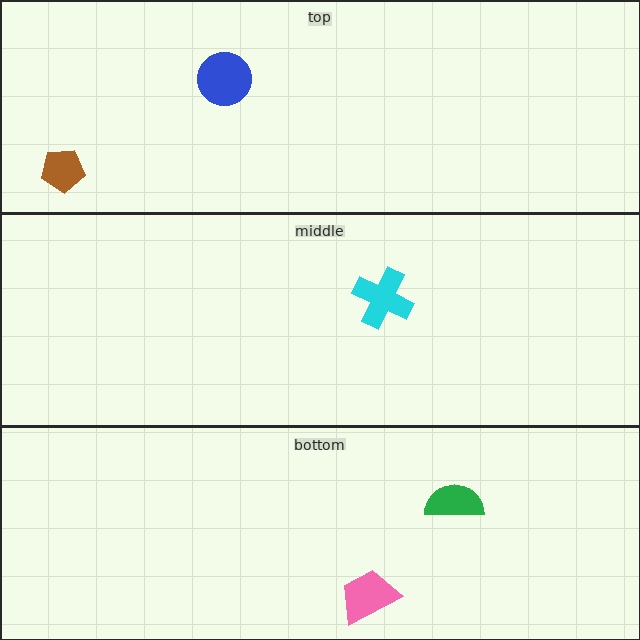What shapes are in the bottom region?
The pink trapezoid, the green semicircle.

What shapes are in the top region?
The blue circle, the brown pentagon.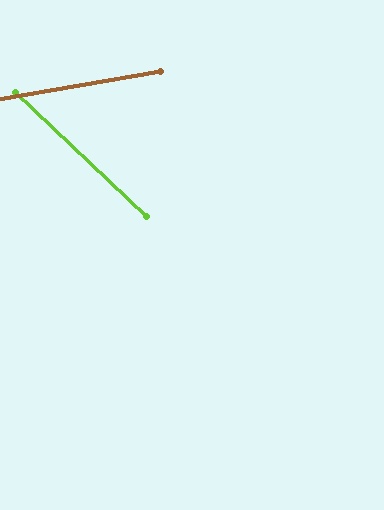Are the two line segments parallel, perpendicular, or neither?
Neither parallel nor perpendicular — they differ by about 53°.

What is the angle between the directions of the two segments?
Approximately 53 degrees.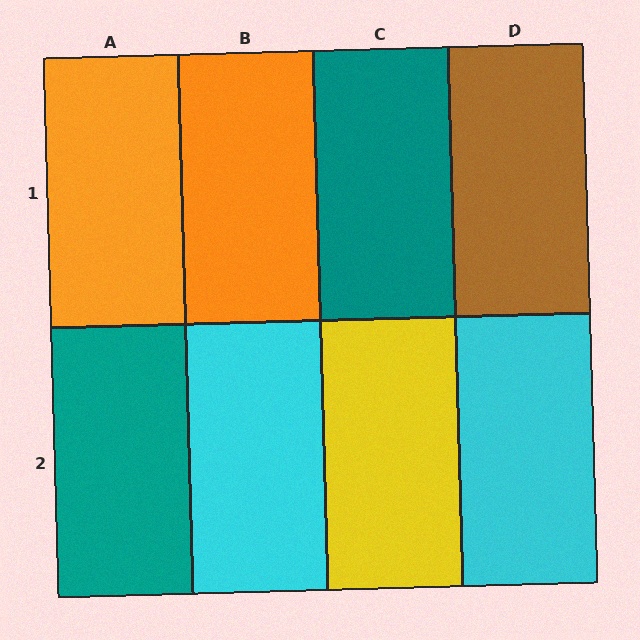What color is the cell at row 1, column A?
Orange.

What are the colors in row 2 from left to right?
Teal, cyan, yellow, cyan.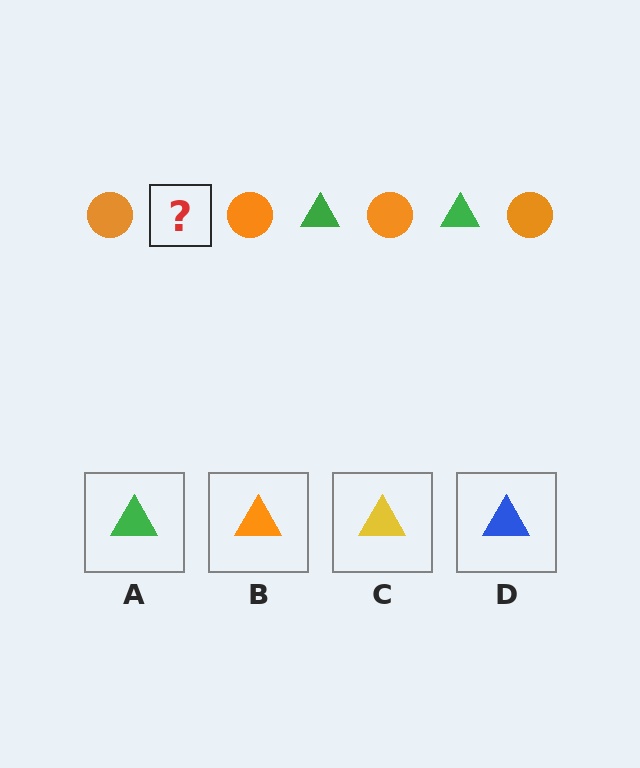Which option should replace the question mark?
Option A.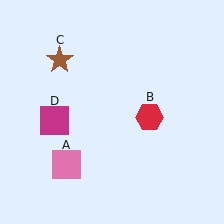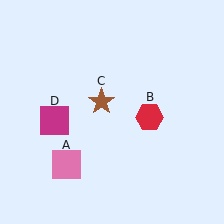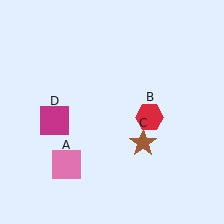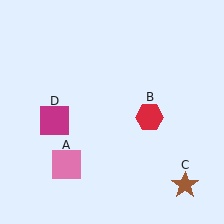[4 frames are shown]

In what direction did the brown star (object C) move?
The brown star (object C) moved down and to the right.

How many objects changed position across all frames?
1 object changed position: brown star (object C).